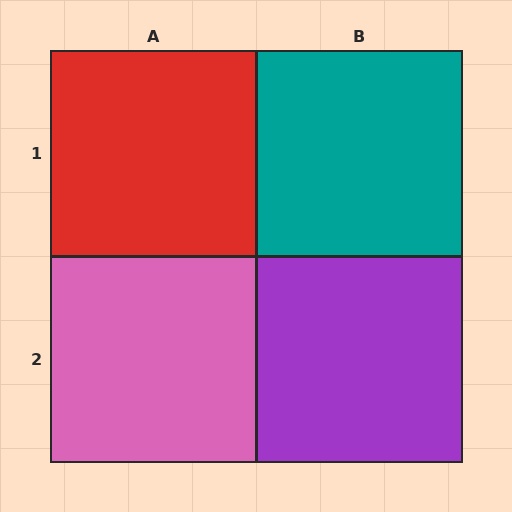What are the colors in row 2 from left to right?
Pink, purple.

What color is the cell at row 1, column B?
Teal.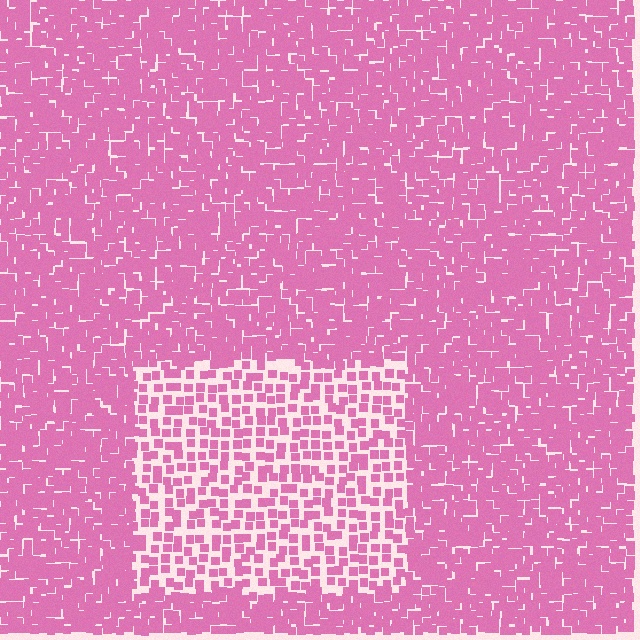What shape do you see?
I see a rectangle.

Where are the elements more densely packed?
The elements are more densely packed outside the rectangle boundary.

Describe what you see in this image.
The image contains small pink elements arranged at two different densities. A rectangle-shaped region is visible where the elements are less densely packed than the surrounding area.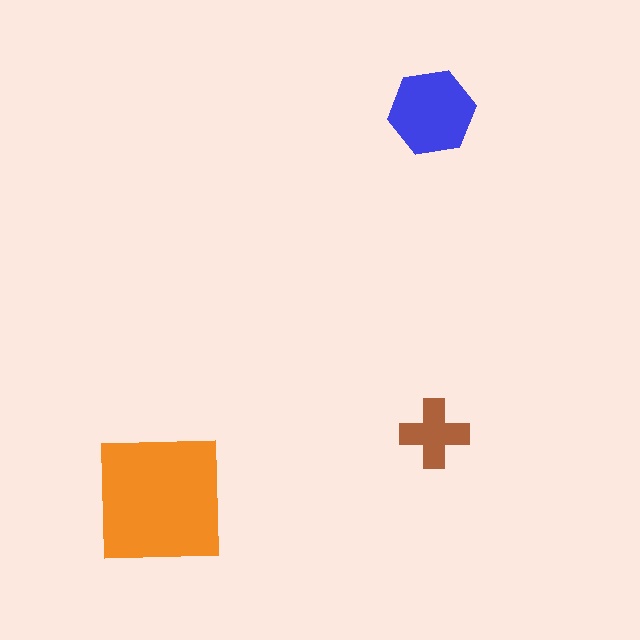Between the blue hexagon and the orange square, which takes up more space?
The orange square.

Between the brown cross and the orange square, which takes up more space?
The orange square.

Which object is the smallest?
The brown cross.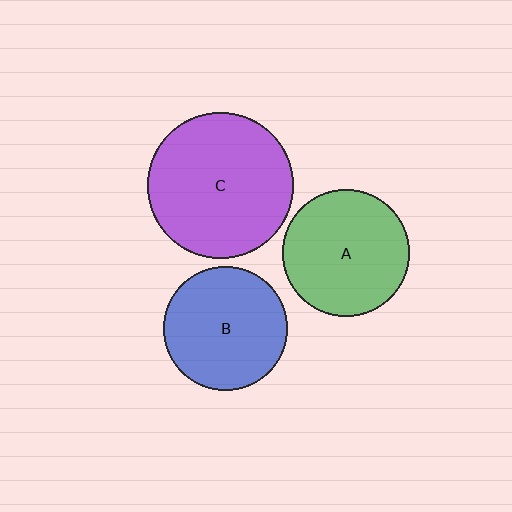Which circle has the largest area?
Circle C (purple).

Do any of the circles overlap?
No, none of the circles overlap.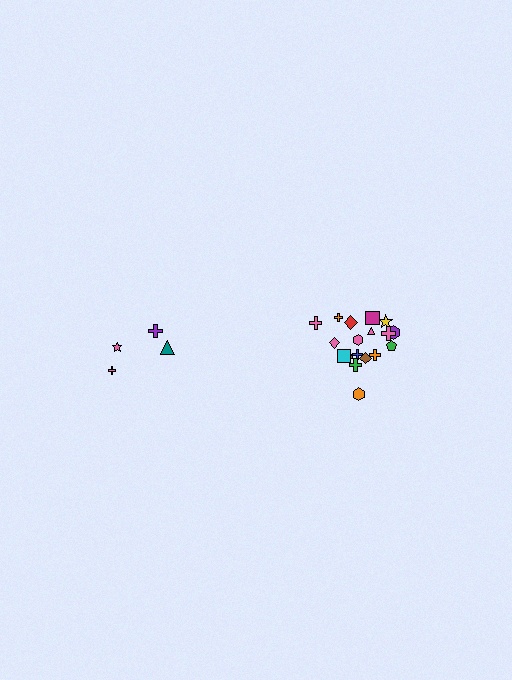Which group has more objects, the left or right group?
The right group.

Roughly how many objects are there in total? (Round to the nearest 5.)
Roughly 20 objects in total.